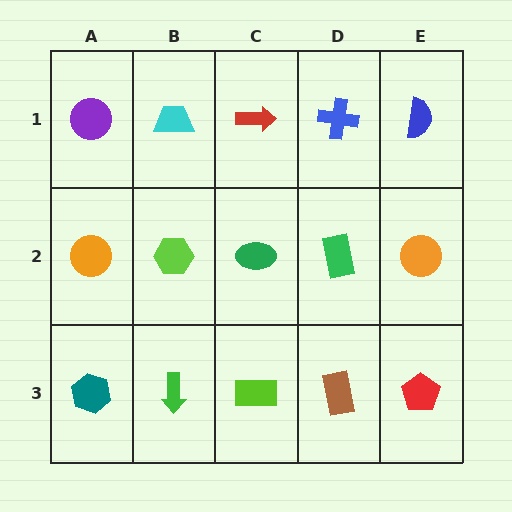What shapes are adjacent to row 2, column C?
A red arrow (row 1, column C), a lime rectangle (row 3, column C), a lime hexagon (row 2, column B), a green rectangle (row 2, column D).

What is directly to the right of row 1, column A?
A cyan trapezoid.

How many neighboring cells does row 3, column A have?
2.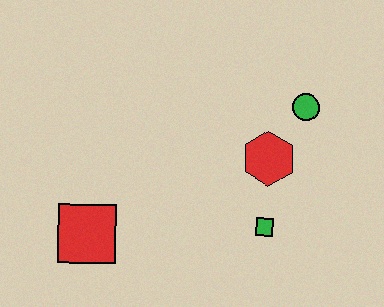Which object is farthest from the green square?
The red square is farthest from the green square.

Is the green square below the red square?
No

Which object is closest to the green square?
The red hexagon is closest to the green square.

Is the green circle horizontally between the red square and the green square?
No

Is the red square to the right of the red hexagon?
No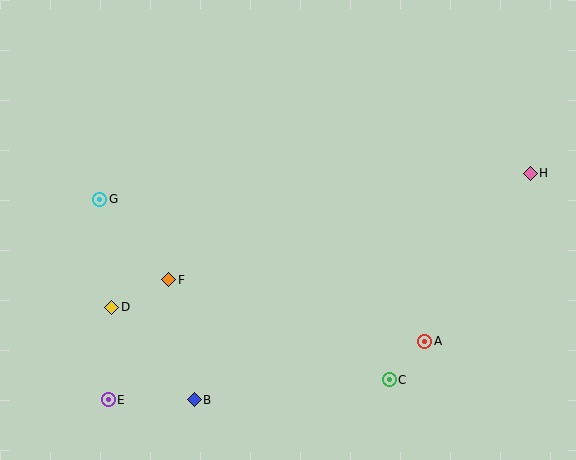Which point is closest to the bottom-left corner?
Point E is closest to the bottom-left corner.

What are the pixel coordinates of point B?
Point B is at (194, 400).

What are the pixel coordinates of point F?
Point F is at (169, 280).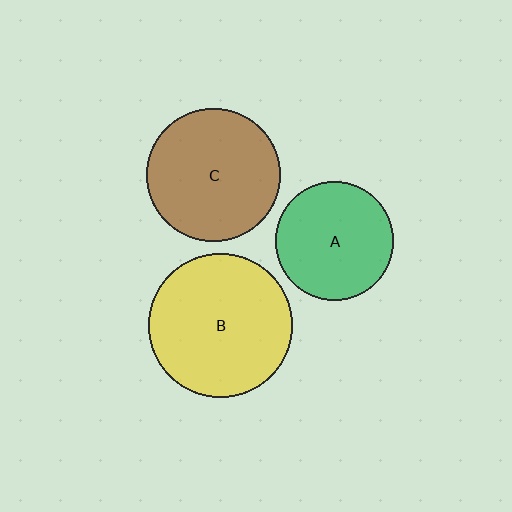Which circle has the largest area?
Circle B (yellow).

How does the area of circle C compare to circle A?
Approximately 1.3 times.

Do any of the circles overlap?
No, none of the circles overlap.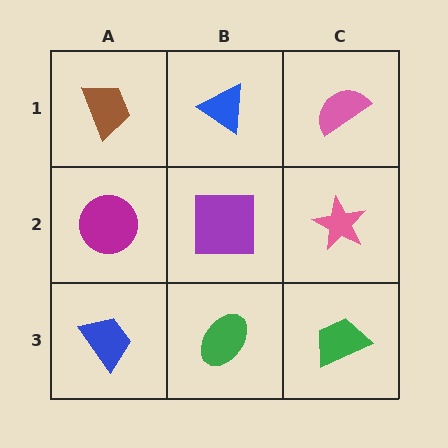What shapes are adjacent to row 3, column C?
A pink star (row 2, column C), a green ellipse (row 3, column B).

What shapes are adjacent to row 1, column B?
A purple square (row 2, column B), a brown trapezoid (row 1, column A), a pink semicircle (row 1, column C).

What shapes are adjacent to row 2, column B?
A blue triangle (row 1, column B), a green ellipse (row 3, column B), a magenta circle (row 2, column A), a pink star (row 2, column C).